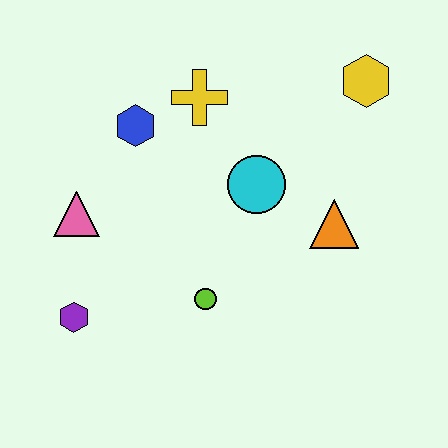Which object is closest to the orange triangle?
The cyan circle is closest to the orange triangle.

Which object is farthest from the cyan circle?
The purple hexagon is farthest from the cyan circle.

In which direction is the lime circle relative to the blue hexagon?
The lime circle is below the blue hexagon.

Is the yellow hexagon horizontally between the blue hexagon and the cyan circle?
No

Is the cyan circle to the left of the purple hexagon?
No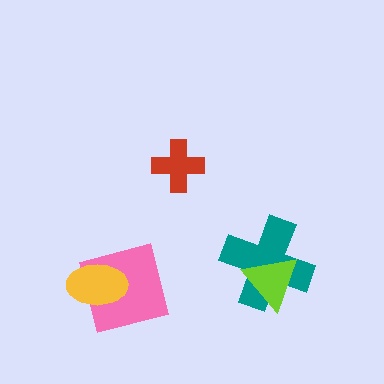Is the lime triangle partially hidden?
No, no other shape covers it.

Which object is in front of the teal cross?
The lime triangle is in front of the teal cross.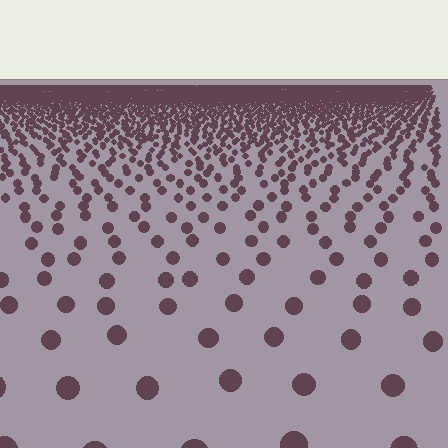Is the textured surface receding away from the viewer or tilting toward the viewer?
The surface is receding away from the viewer. Texture elements get smaller and denser toward the top.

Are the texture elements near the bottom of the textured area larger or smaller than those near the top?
Larger. Near the bottom, elements are closer to the viewer and appear at a bigger on-screen size.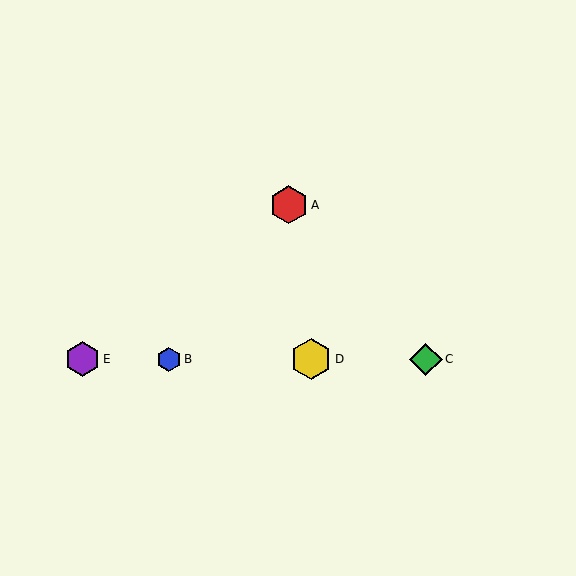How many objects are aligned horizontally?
4 objects (B, C, D, E) are aligned horizontally.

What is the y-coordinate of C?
Object C is at y≈359.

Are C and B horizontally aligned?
Yes, both are at y≈359.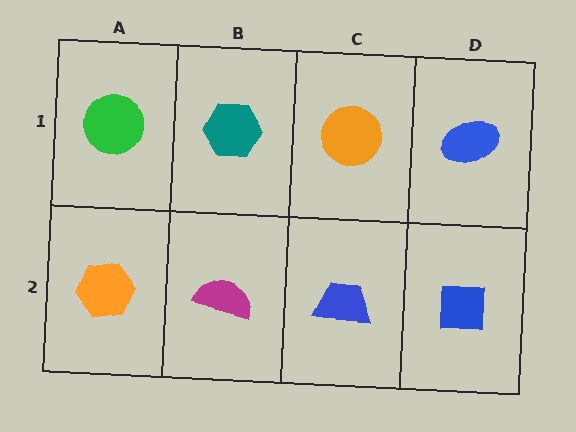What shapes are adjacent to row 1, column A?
An orange hexagon (row 2, column A), a teal hexagon (row 1, column B).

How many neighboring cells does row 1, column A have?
2.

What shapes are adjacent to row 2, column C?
An orange circle (row 1, column C), a magenta semicircle (row 2, column B), a blue square (row 2, column D).